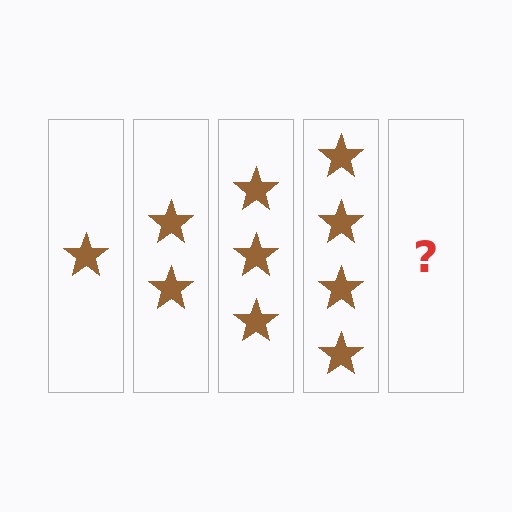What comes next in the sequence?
The next element should be 5 stars.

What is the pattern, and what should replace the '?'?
The pattern is that each step adds one more star. The '?' should be 5 stars.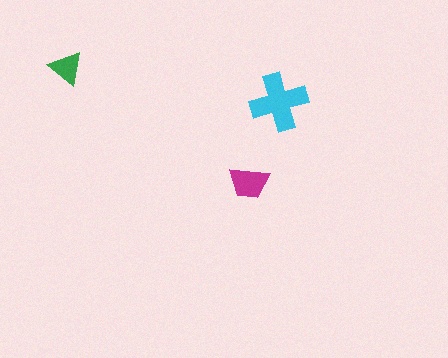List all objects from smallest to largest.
The green triangle, the magenta trapezoid, the cyan cross.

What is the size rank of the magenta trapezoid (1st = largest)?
2nd.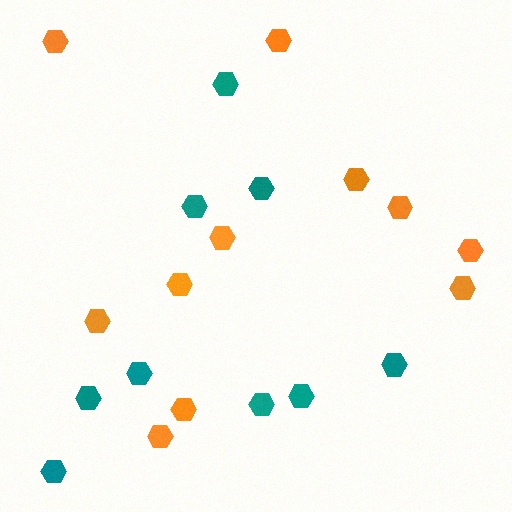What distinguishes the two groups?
There are 2 groups: one group of teal hexagons (9) and one group of orange hexagons (11).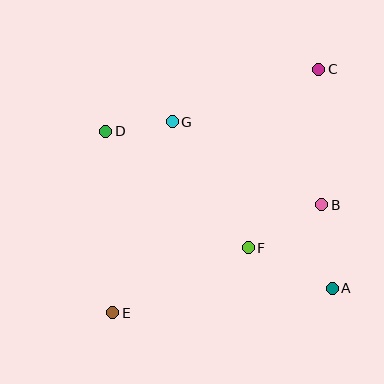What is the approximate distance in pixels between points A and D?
The distance between A and D is approximately 275 pixels.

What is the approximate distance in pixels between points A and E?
The distance between A and E is approximately 221 pixels.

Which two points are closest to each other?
Points D and G are closest to each other.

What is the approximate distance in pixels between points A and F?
The distance between A and F is approximately 93 pixels.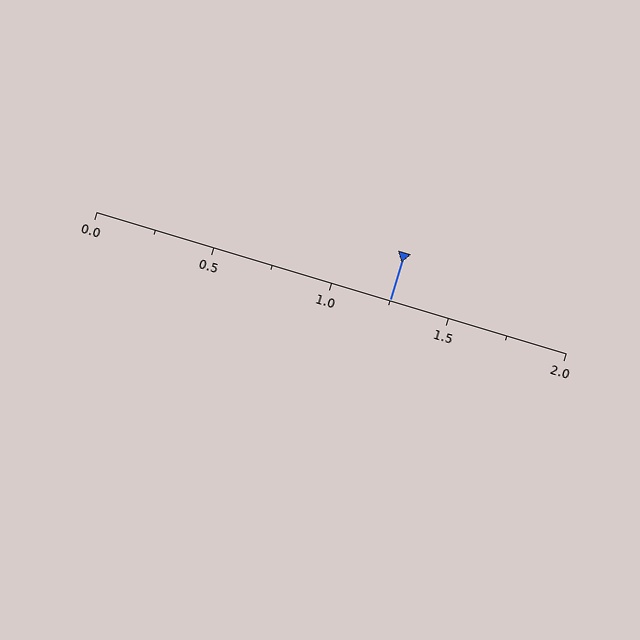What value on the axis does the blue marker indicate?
The marker indicates approximately 1.25.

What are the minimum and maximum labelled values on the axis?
The axis runs from 0.0 to 2.0.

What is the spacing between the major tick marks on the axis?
The major ticks are spaced 0.5 apart.